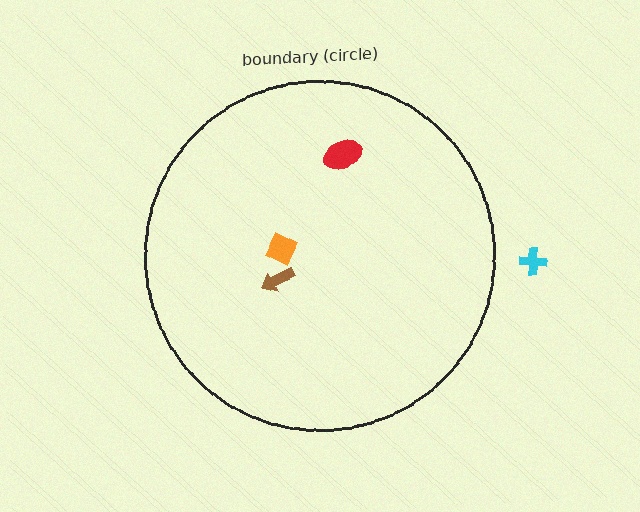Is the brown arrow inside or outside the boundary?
Inside.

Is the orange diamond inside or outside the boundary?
Inside.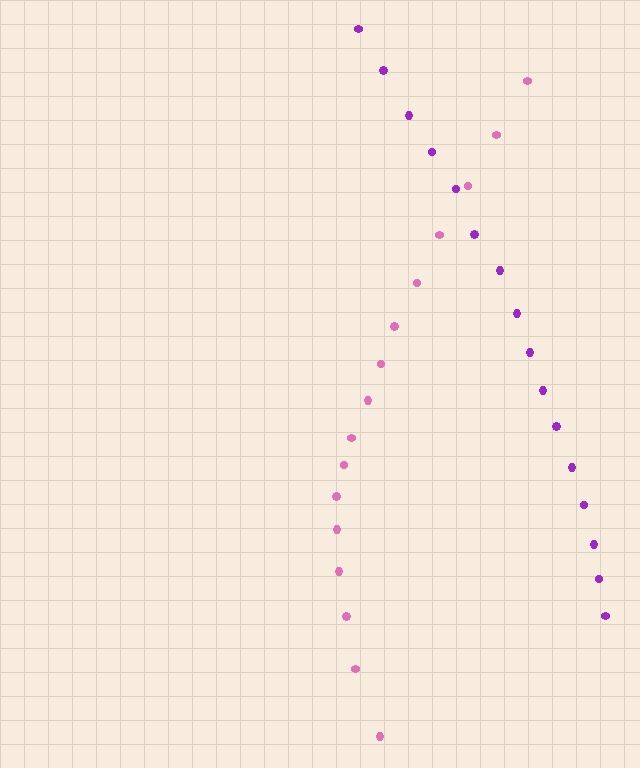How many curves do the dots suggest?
There are 2 distinct paths.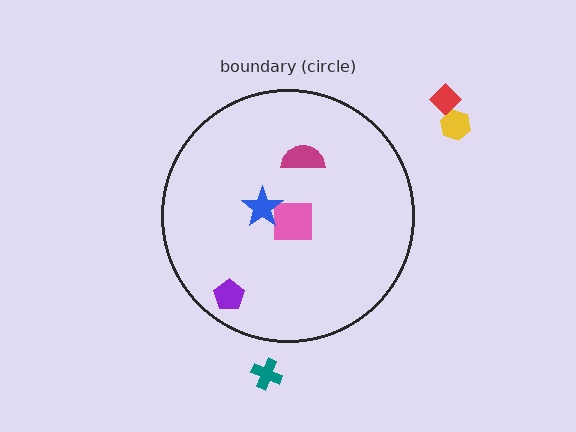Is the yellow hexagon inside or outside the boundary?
Outside.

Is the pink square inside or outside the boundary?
Inside.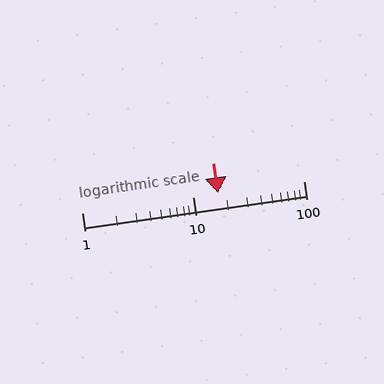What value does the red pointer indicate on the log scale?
The pointer indicates approximately 17.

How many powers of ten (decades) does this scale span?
The scale spans 2 decades, from 1 to 100.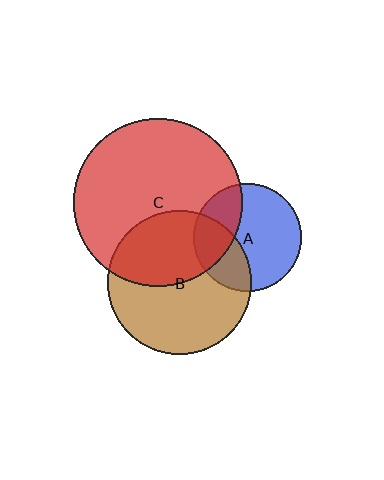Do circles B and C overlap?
Yes.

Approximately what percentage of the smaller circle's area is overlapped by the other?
Approximately 40%.